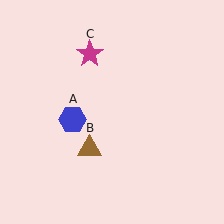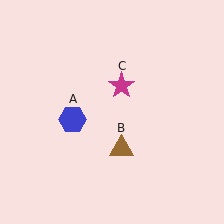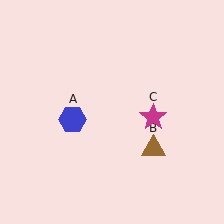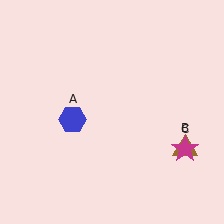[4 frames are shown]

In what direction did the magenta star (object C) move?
The magenta star (object C) moved down and to the right.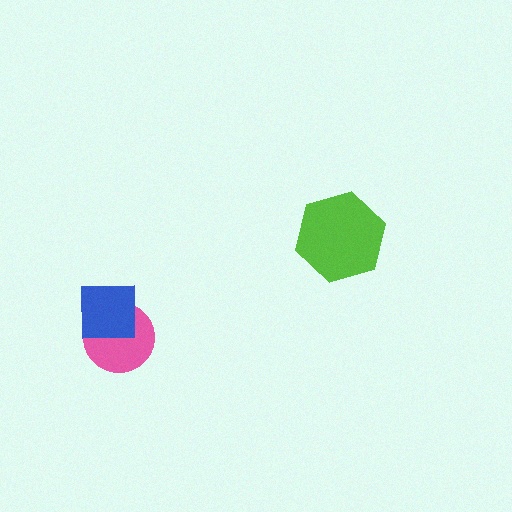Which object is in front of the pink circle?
The blue square is in front of the pink circle.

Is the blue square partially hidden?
No, no other shape covers it.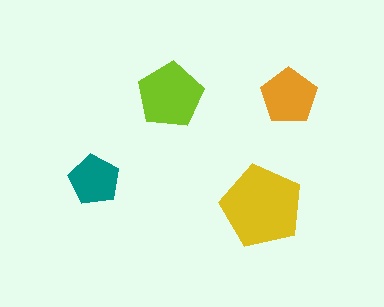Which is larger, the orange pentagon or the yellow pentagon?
The yellow one.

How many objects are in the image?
There are 4 objects in the image.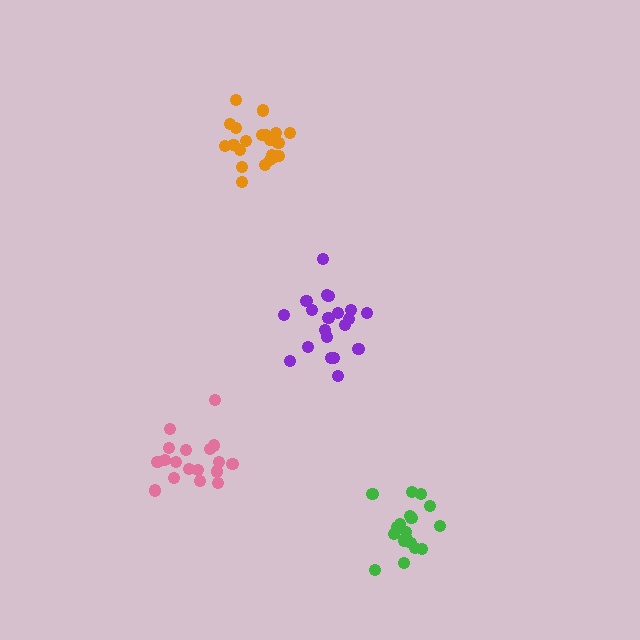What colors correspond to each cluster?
The clusters are colored: orange, purple, green, pink.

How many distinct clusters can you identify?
There are 4 distinct clusters.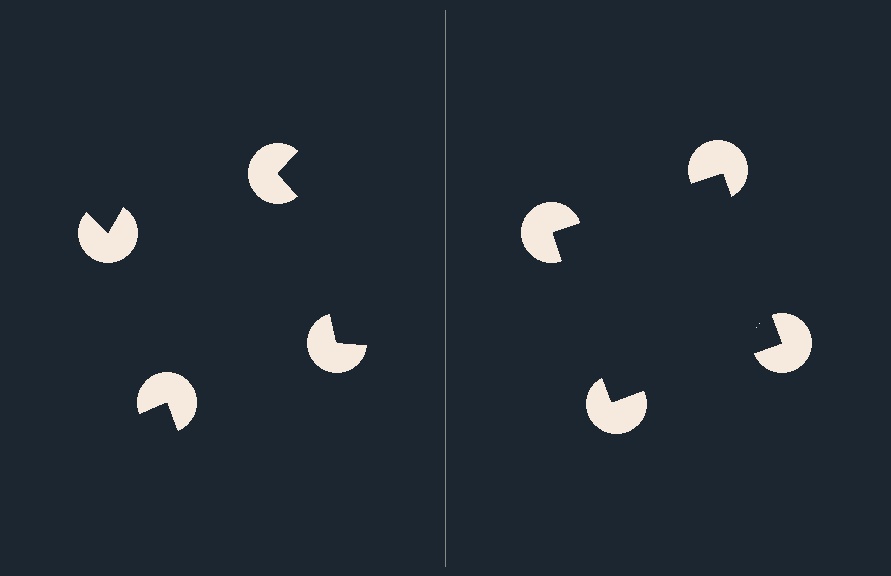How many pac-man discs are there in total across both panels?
8 — 4 on each side.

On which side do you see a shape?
An illusory square appears on the right side. On the left side the wedge cuts are rotated, so no coherent shape forms.